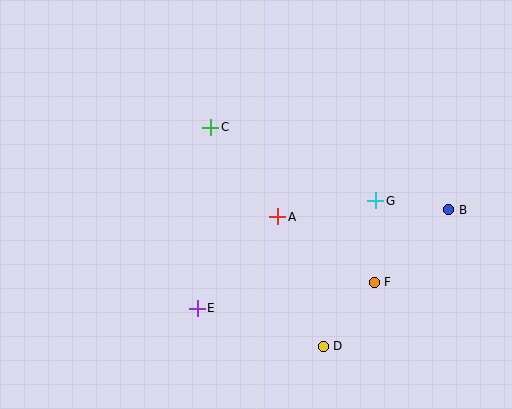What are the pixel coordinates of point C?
Point C is at (211, 127).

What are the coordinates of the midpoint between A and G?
The midpoint between A and G is at (327, 209).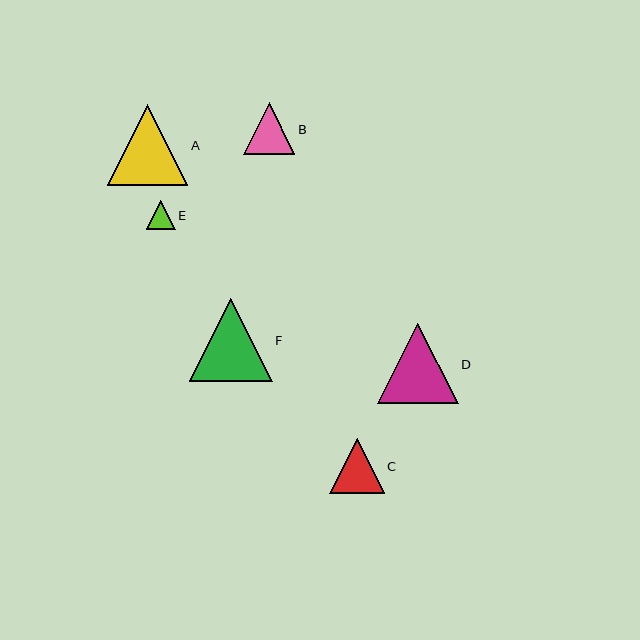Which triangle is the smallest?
Triangle E is the smallest with a size of approximately 29 pixels.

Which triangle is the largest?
Triangle F is the largest with a size of approximately 83 pixels.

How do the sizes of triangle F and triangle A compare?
Triangle F and triangle A are approximately the same size.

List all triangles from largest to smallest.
From largest to smallest: F, A, D, C, B, E.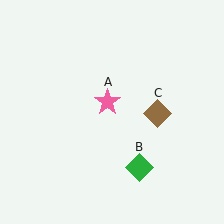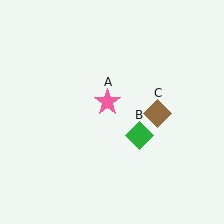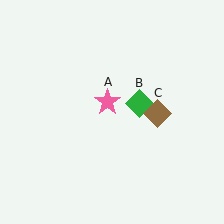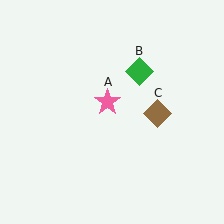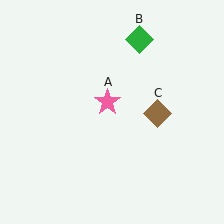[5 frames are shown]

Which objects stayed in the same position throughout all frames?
Pink star (object A) and brown diamond (object C) remained stationary.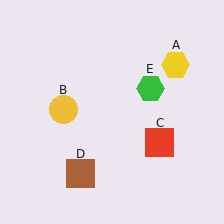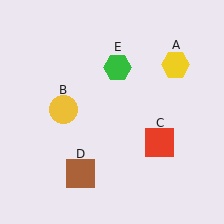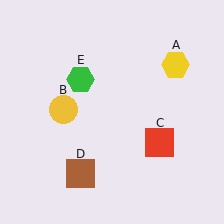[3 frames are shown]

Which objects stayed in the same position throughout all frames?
Yellow hexagon (object A) and yellow circle (object B) and red square (object C) and brown square (object D) remained stationary.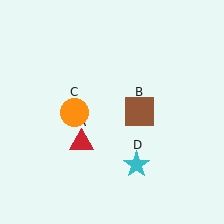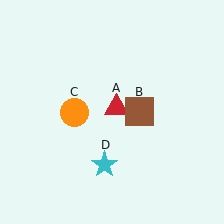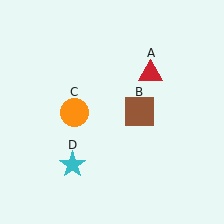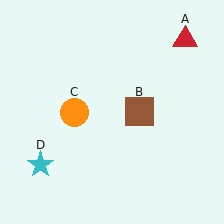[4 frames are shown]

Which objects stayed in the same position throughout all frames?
Brown square (object B) and orange circle (object C) remained stationary.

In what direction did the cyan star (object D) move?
The cyan star (object D) moved left.